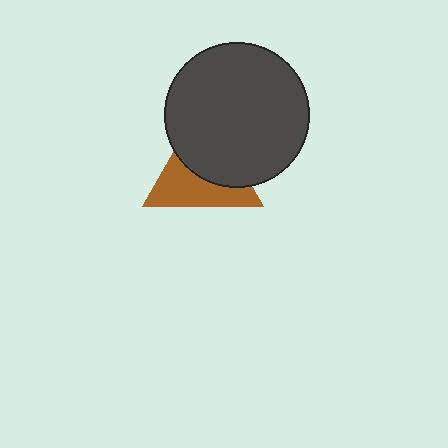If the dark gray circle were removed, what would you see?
You would see the complete brown triangle.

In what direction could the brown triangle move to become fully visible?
The brown triangle could move toward the lower-left. That would shift it out from behind the dark gray circle entirely.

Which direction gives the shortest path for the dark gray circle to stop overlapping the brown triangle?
Moving toward the upper-right gives the shortest separation.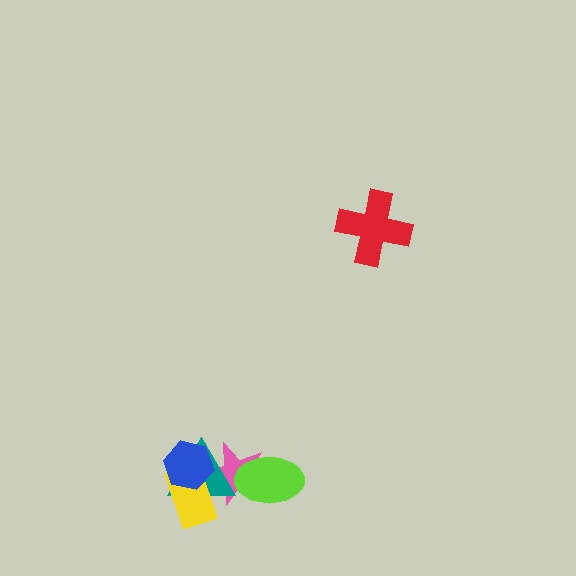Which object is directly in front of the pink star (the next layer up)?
The teal triangle is directly in front of the pink star.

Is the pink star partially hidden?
Yes, it is partially covered by another shape.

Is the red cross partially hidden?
No, no other shape covers it.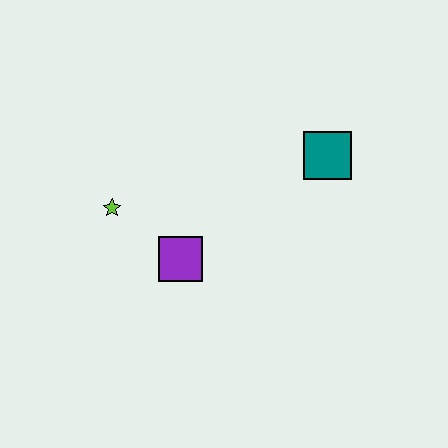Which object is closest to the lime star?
The purple square is closest to the lime star.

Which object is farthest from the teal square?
The lime star is farthest from the teal square.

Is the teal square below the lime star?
No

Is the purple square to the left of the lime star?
No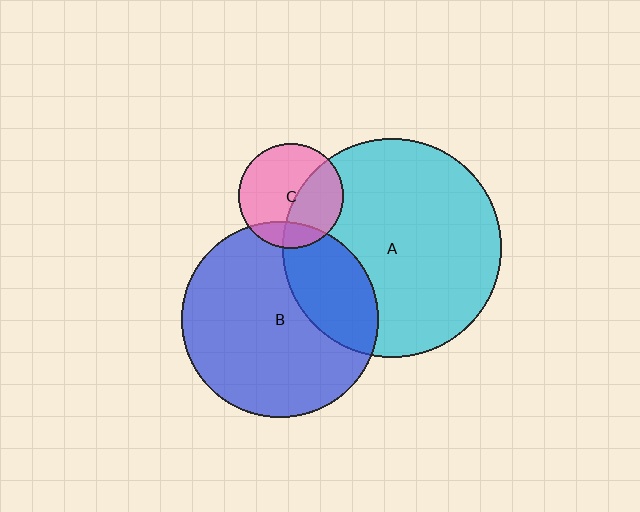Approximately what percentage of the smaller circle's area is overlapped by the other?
Approximately 15%.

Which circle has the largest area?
Circle A (cyan).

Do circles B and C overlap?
Yes.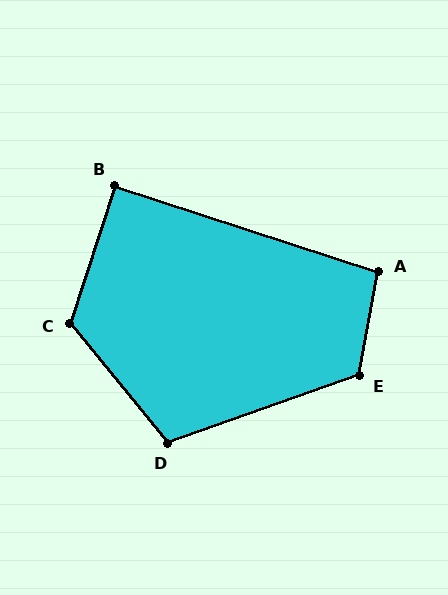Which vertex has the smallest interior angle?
B, at approximately 90 degrees.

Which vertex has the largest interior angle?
C, at approximately 123 degrees.